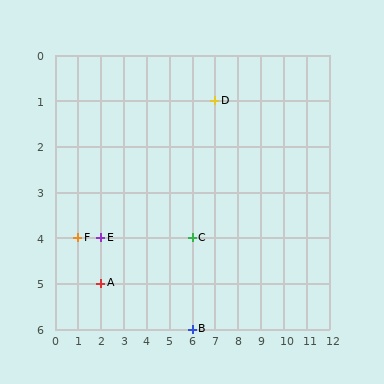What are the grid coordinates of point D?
Point D is at grid coordinates (7, 1).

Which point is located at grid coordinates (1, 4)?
Point F is at (1, 4).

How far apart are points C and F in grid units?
Points C and F are 5 columns apart.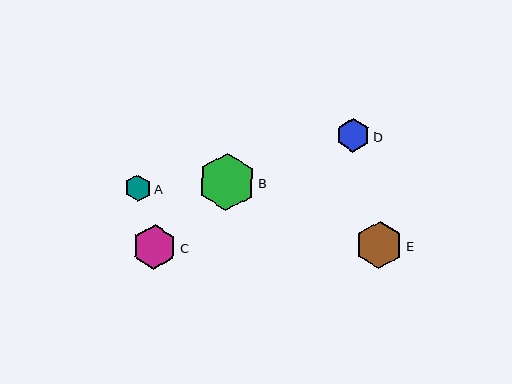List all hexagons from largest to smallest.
From largest to smallest: B, E, C, D, A.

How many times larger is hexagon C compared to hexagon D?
Hexagon C is approximately 1.3 times the size of hexagon D.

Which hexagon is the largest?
Hexagon B is the largest with a size of approximately 57 pixels.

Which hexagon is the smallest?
Hexagon A is the smallest with a size of approximately 26 pixels.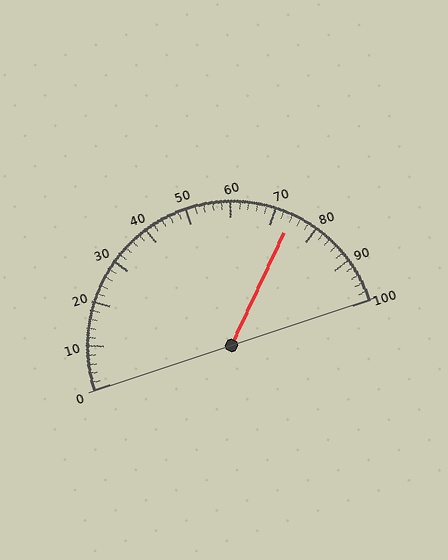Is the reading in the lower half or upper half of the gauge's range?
The reading is in the upper half of the range (0 to 100).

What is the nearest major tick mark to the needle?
The nearest major tick mark is 70.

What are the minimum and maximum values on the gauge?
The gauge ranges from 0 to 100.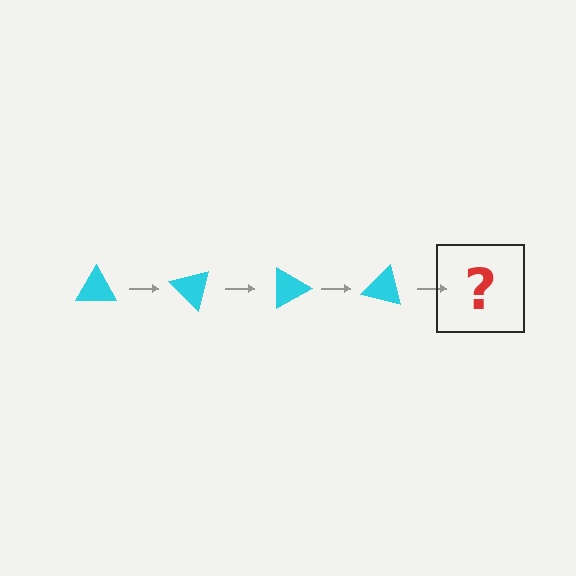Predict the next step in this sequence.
The next step is a cyan triangle rotated 180 degrees.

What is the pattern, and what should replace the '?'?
The pattern is that the triangle rotates 45 degrees each step. The '?' should be a cyan triangle rotated 180 degrees.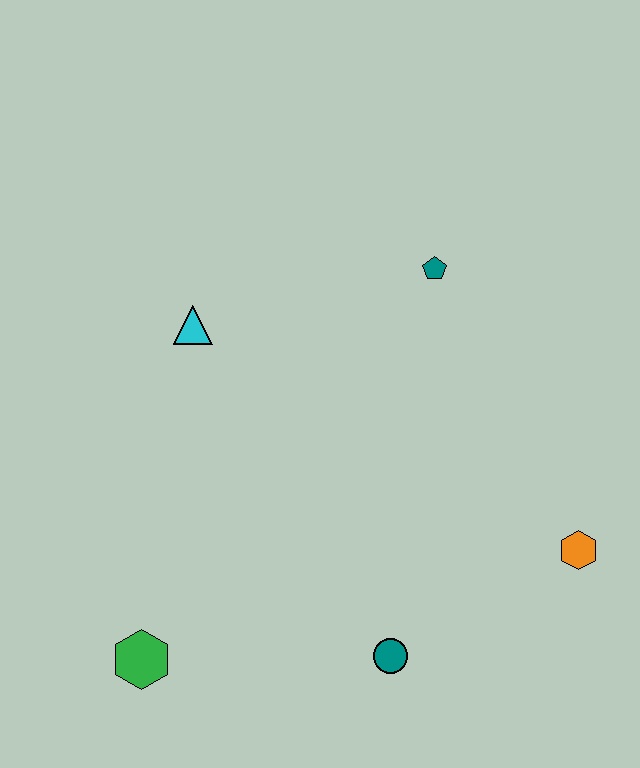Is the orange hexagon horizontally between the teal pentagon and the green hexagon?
No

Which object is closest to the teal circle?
The orange hexagon is closest to the teal circle.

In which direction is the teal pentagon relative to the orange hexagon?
The teal pentagon is above the orange hexagon.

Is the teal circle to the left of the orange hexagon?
Yes